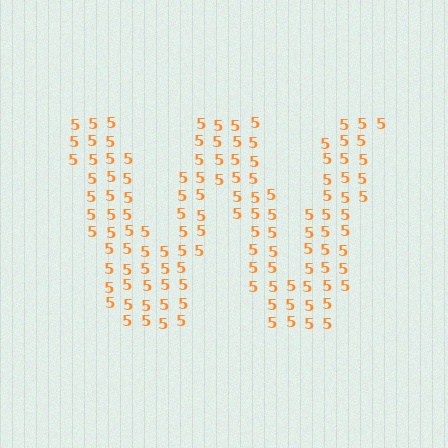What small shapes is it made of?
It is made of small digit 5's.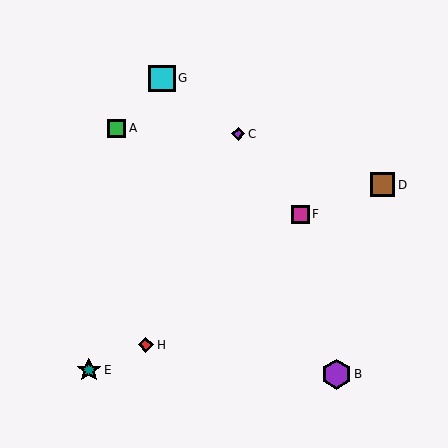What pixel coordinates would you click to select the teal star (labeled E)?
Click at (89, 370) to select the teal star E.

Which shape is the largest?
The purple hexagon (labeled B) is the largest.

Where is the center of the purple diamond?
The center of the purple diamond is at (238, 134).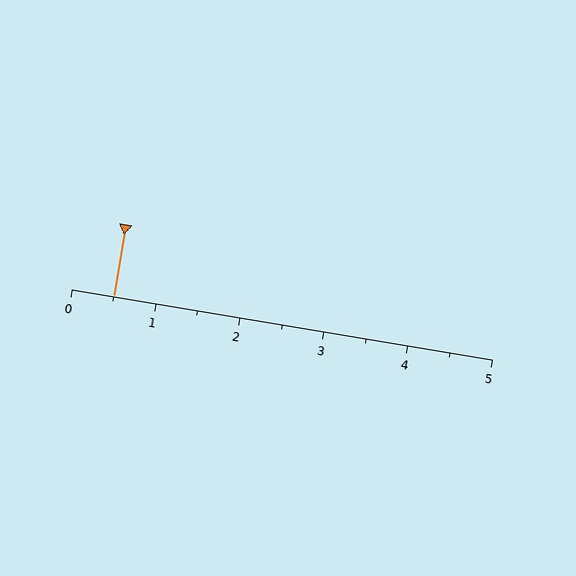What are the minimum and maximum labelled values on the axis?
The axis runs from 0 to 5.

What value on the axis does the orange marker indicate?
The marker indicates approximately 0.5.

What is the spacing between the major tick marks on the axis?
The major ticks are spaced 1 apart.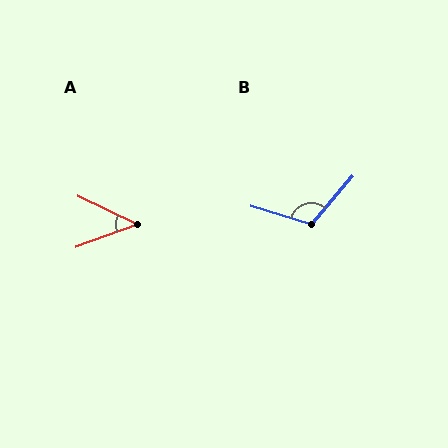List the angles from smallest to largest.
A (46°), B (113°).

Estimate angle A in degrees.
Approximately 46 degrees.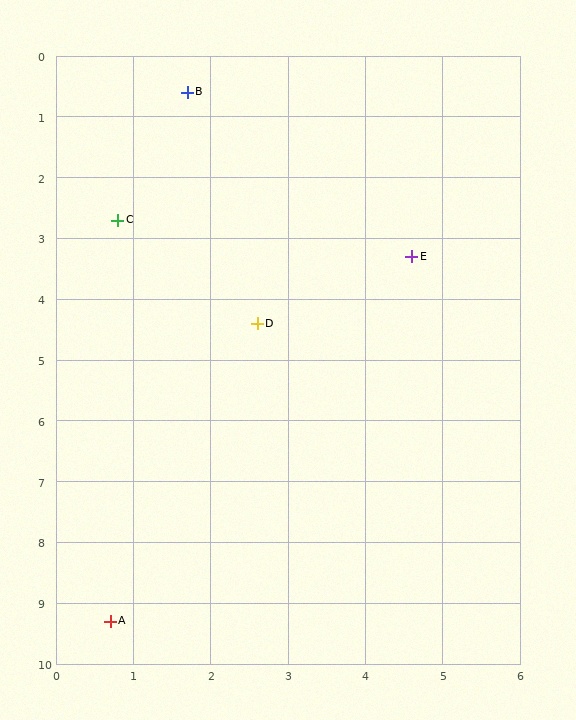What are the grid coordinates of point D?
Point D is at approximately (2.6, 4.4).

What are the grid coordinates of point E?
Point E is at approximately (4.6, 3.3).